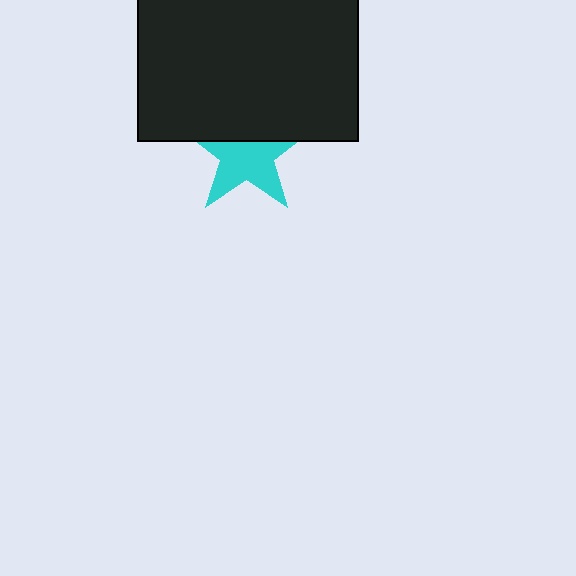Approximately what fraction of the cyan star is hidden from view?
Roughly 39% of the cyan star is hidden behind the black rectangle.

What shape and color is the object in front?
The object in front is a black rectangle.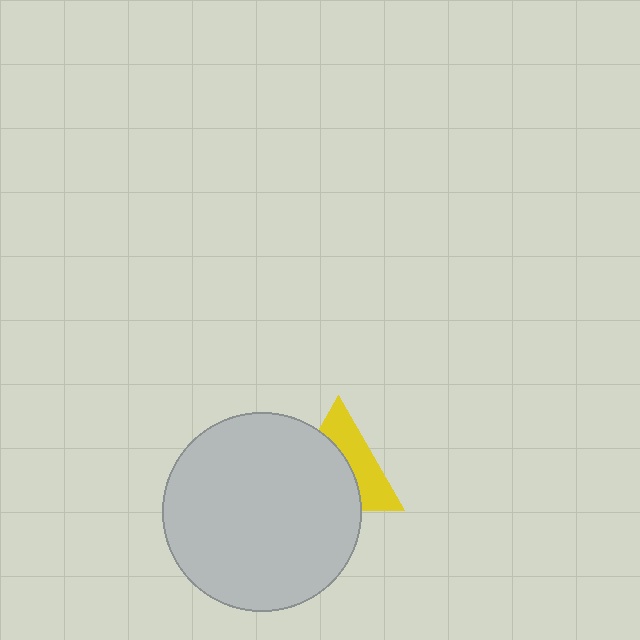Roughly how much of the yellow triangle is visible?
A small part of it is visible (roughly 44%).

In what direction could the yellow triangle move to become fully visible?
The yellow triangle could move toward the upper-right. That would shift it out from behind the light gray circle entirely.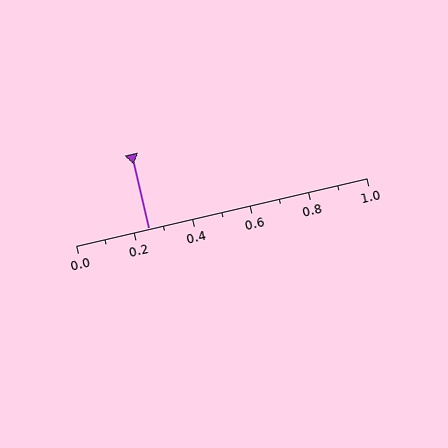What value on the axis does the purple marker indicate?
The marker indicates approximately 0.25.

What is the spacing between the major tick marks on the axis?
The major ticks are spaced 0.2 apart.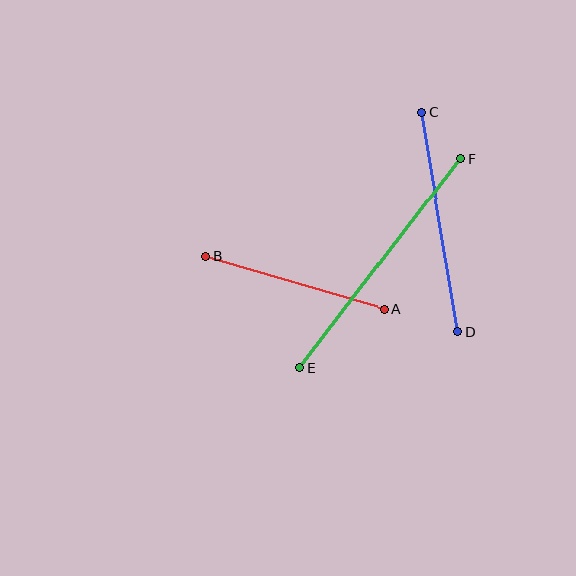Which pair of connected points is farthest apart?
Points E and F are farthest apart.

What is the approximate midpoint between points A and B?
The midpoint is at approximately (295, 282) pixels.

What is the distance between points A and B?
The distance is approximately 186 pixels.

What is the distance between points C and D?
The distance is approximately 222 pixels.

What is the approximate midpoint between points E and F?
The midpoint is at approximately (380, 263) pixels.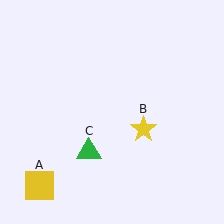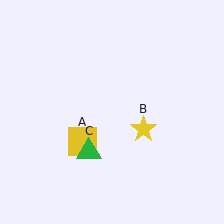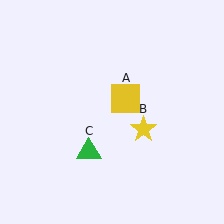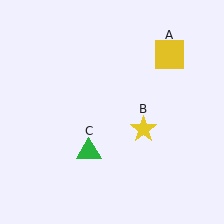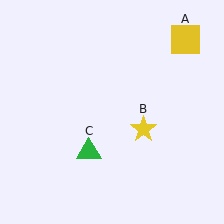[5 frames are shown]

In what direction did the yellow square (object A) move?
The yellow square (object A) moved up and to the right.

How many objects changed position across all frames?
1 object changed position: yellow square (object A).